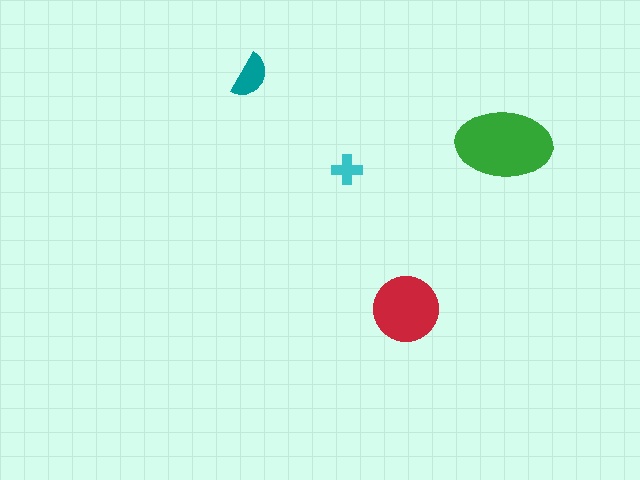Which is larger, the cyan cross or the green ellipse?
The green ellipse.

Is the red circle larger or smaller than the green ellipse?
Smaller.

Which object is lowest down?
The red circle is bottommost.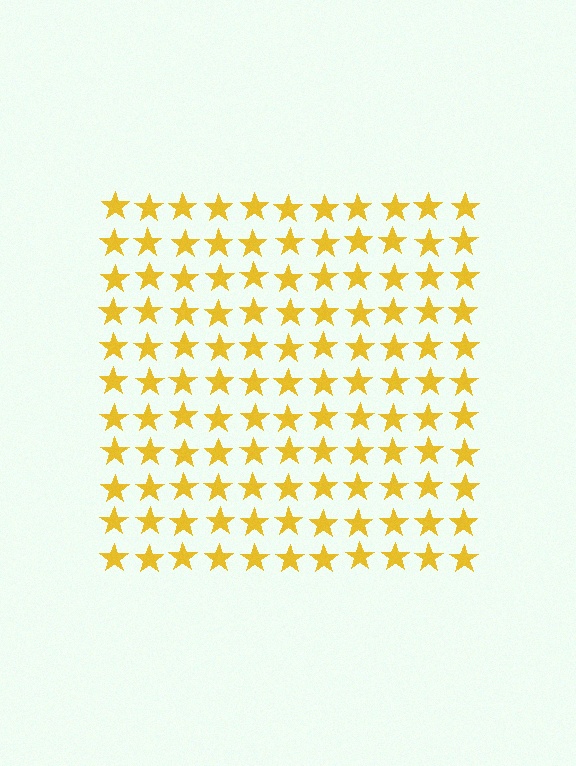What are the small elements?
The small elements are stars.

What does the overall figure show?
The overall figure shows a square.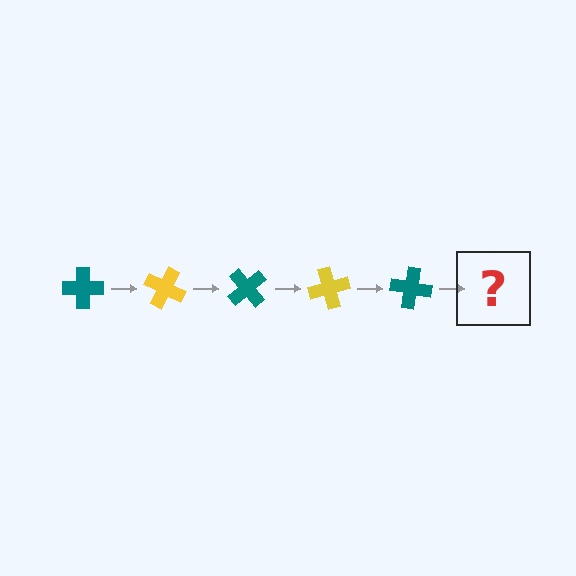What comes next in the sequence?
The next element should be a yellow cross, rotated 125 degrees from the start.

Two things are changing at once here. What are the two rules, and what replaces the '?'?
The two rules are that it rotates 25 degrees each step and the color cycles through teal and yellow. The '?' should be a yellow cross, rotated 125 degrees from the start.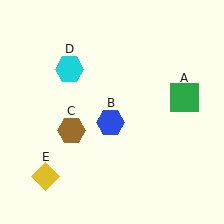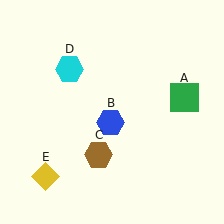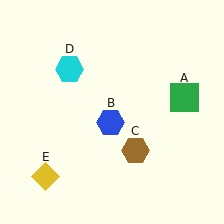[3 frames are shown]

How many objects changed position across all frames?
1 object changed position: brown hexagon (object C).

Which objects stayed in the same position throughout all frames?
Green square (object A) and blue hexagon (object B) and cyan hexagon (object D) and yellow diamond (object E) remained stationary.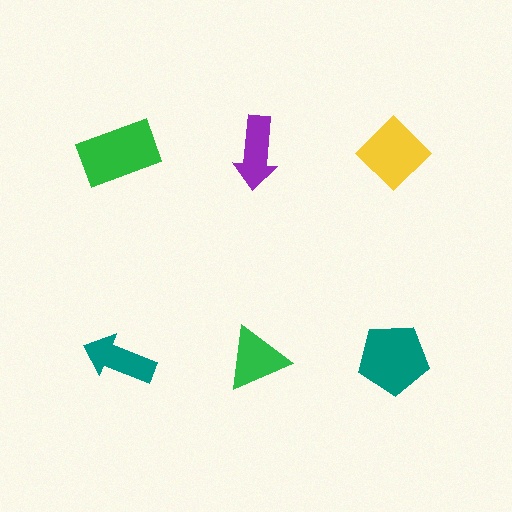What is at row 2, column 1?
A teal arrow.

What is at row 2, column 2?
A green triangle.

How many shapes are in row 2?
3 shapes.